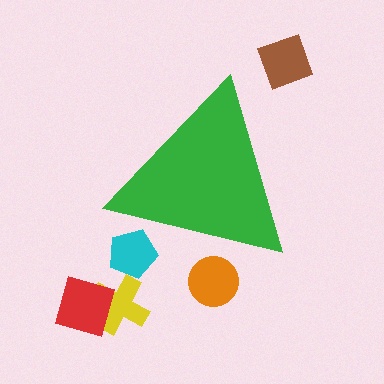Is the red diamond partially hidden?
No, the red diamond is fully visible.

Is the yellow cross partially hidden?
No, the yellow cross is fully visible.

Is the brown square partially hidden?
No, the brown square is fully visible.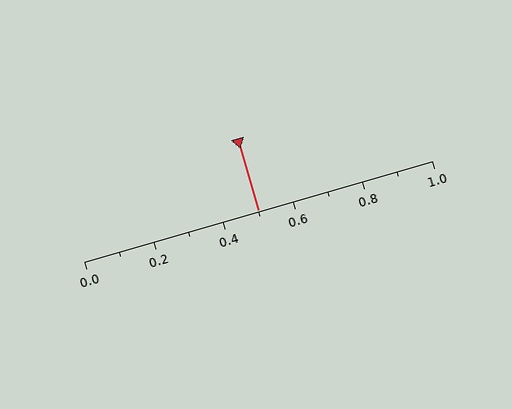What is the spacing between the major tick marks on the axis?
The major ticks are spaced 0.2 apart.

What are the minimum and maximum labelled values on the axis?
The axis runs from 0.0 to 1.0.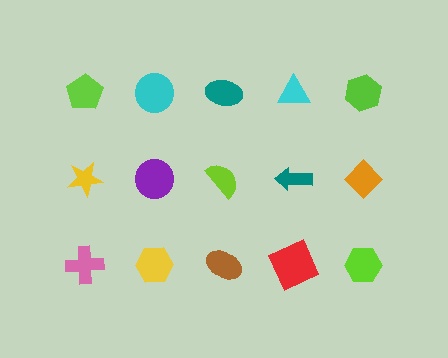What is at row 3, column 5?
A lime hexagon.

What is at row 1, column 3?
A teal ellipse.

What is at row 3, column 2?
A yellow hexagon.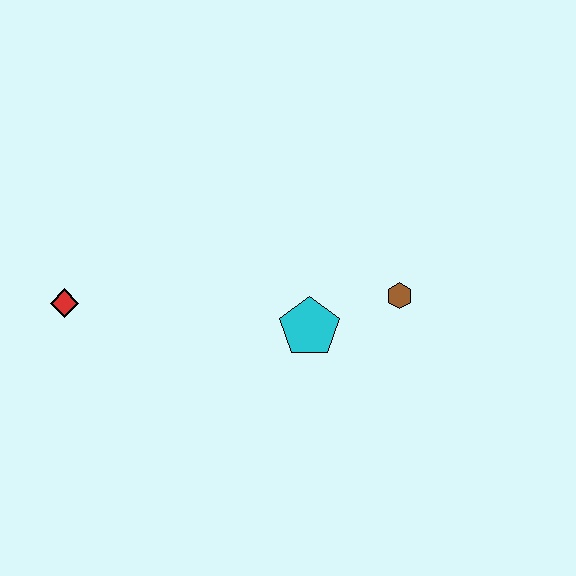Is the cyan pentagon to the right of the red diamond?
Yes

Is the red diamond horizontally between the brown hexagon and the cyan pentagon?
No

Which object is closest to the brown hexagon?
The cyan pentagon is closest to the brown hexagon.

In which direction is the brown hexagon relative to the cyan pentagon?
The brown hexagon is to the right of the cyan pentagon.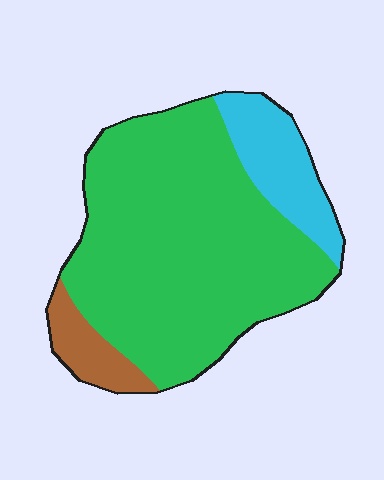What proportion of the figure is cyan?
Cyan takes up about one sixth (1/6) of the figure.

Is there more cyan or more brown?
Cyan.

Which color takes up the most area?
Green, at roughly 75%.